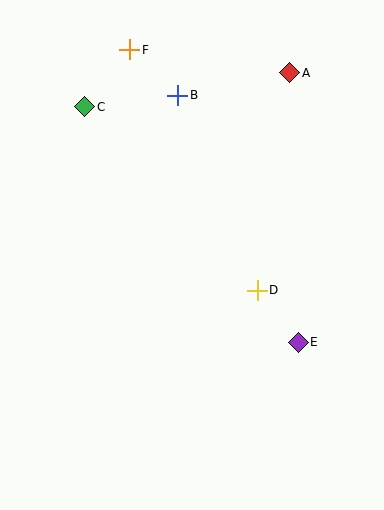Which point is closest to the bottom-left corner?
Point D is closest to the bottom-left corner.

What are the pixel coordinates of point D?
Point D is at (257, 290).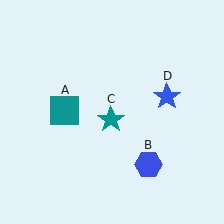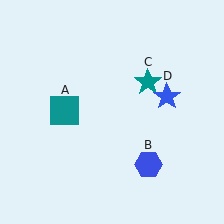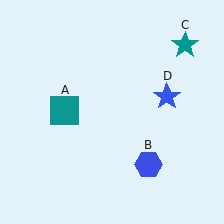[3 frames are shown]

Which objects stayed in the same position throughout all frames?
Teal square (object A) and blue hexagon (object B) and blue star (object D) remained stationary.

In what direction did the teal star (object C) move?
The teal star (object C) moved up and to the right.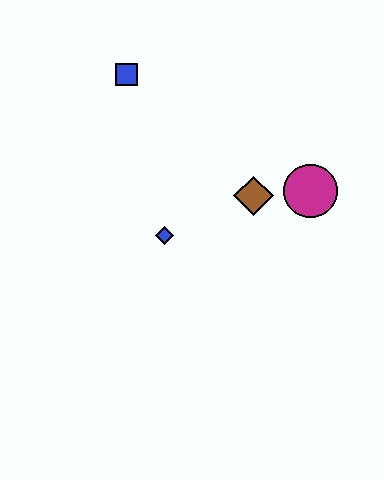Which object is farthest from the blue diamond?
The blue square is farthest from the blue diamond.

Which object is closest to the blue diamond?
The brown diamond is closest to the blue diamond.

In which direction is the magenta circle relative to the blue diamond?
The magenta circle is to the right of the blue diamond.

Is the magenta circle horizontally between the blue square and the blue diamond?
No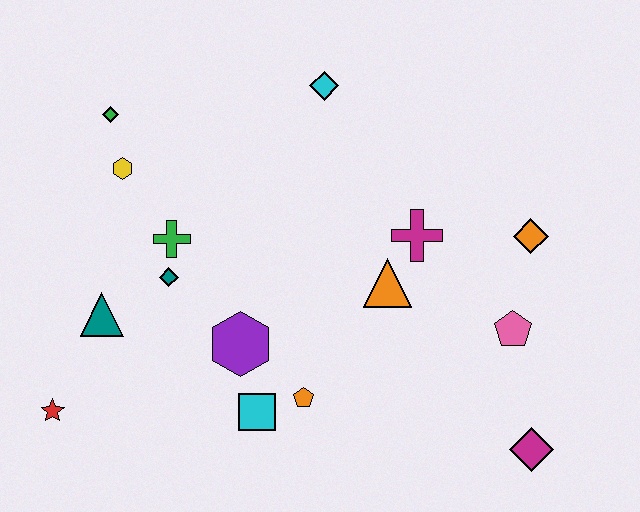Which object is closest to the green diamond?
The yellow hexagon is closest to the green diamond.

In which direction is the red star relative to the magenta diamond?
The red star is to the left of the magenta diamond.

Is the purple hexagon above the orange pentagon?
Yes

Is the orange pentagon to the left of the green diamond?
No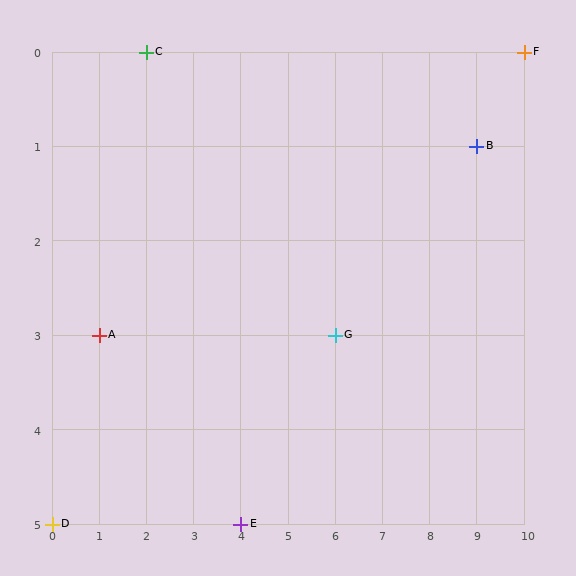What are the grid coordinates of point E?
Point E is at grid coordinates (4, 5).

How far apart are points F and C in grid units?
Points F and C are 8 columns apart.